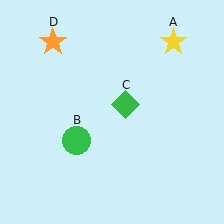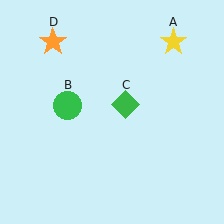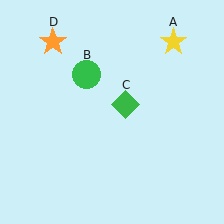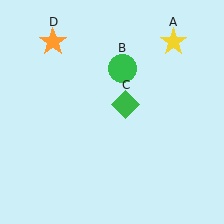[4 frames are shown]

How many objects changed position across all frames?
1 object changed position: green circle (object B).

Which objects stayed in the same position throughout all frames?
Yellow star (object A) and green diamond (object C) and orange star (object D) remained stationary.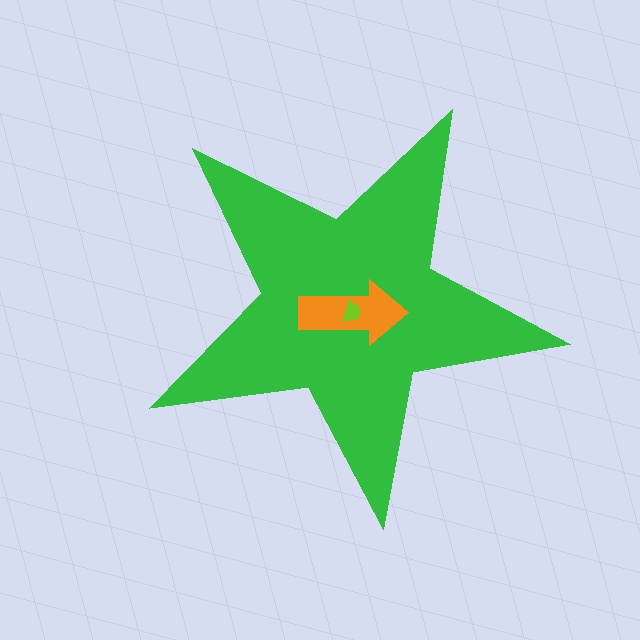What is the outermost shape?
The green star.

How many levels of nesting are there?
3.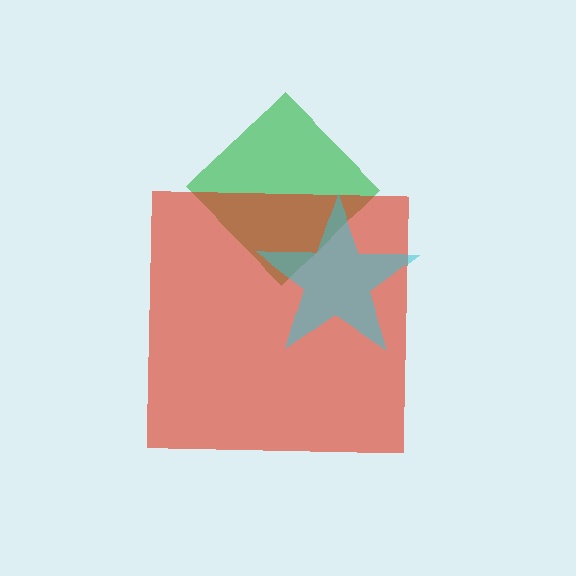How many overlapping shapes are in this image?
There are 3 overlapping shapes in the image.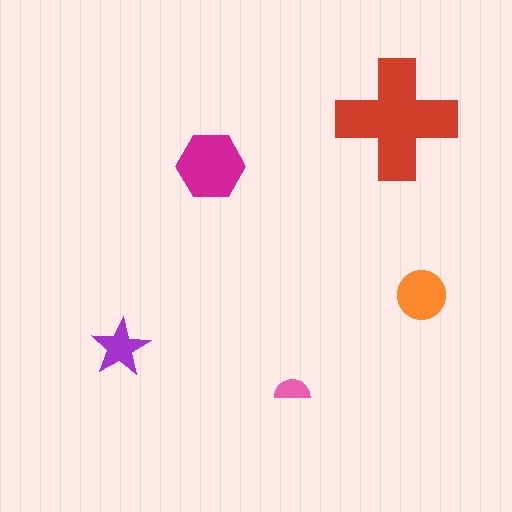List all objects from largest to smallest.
The red cross, the magenta hexagon, the orange circle, the purple star, the pink semicircle.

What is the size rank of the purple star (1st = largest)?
4th.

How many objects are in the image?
There are 5 objects in the image.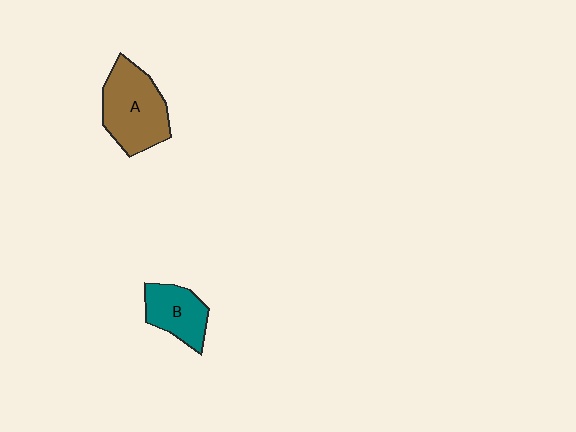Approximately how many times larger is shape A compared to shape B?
Approximately 1.6 times.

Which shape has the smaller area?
Shape B (teal).